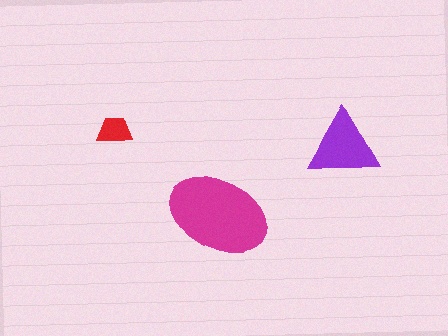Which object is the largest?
The magenta ellipse.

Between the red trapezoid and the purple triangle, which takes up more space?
The purple triangle.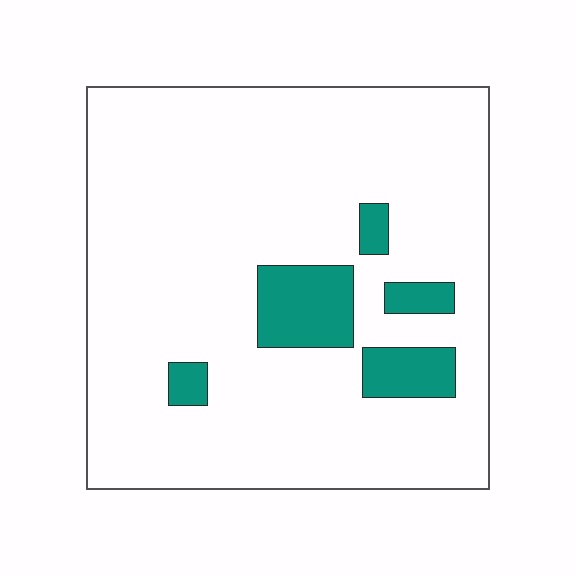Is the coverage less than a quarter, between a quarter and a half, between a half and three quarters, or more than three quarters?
Less than a quarter.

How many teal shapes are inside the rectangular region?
5.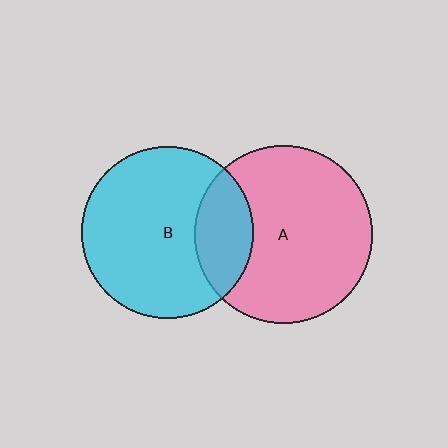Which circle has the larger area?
Circle A (pink).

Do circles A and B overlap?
Yes.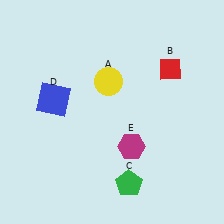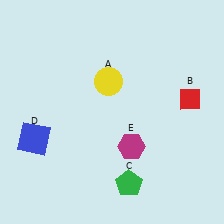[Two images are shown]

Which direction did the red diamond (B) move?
The red diamond (B) moved down.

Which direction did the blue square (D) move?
The blue square (D) moved down.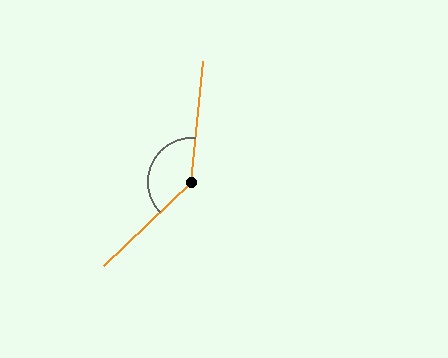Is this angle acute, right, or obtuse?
It is obtuse.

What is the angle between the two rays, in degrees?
Approximately 139 degrees.